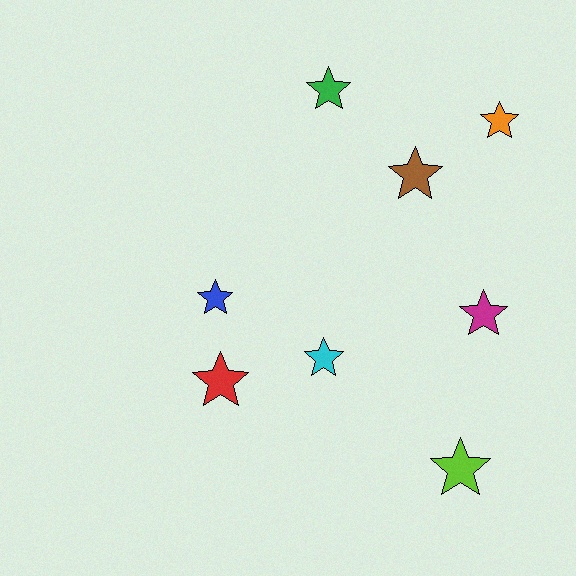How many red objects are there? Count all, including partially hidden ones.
There is 1 red object.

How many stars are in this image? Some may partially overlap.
There are 8 stars.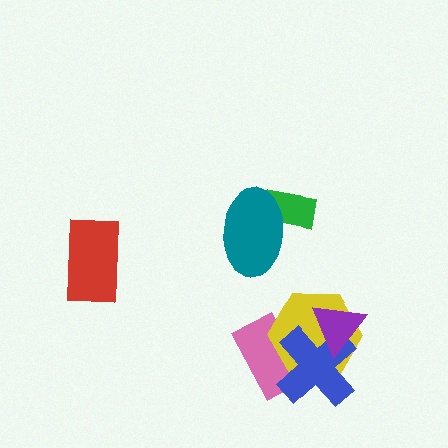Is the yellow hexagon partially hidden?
Yes, it is partially covered by another shape.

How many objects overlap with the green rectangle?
1 object overlaps with the green rectangle.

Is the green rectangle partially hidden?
Yes, it is partially covered by another shape.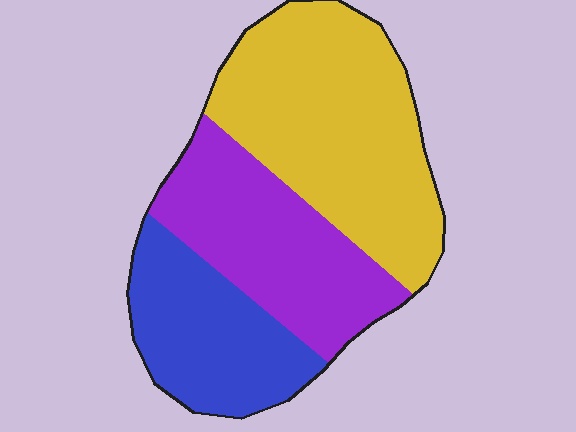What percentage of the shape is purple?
Purple covers roughly 30% of the shape.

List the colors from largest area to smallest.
From largest to smallest: yellow, purple, blue.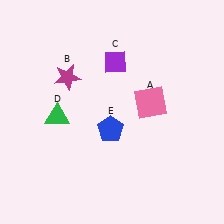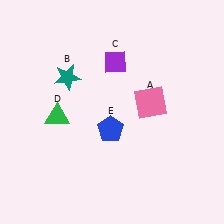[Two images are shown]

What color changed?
The star (B) changed from magenta in Image 1 to teal in Image 2.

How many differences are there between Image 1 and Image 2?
There is 1 difference between the two images.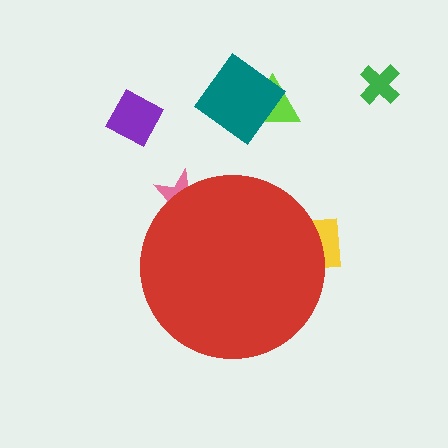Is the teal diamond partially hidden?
No, the teal diamond is fully visible.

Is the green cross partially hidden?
No, the green cross is fully visible.